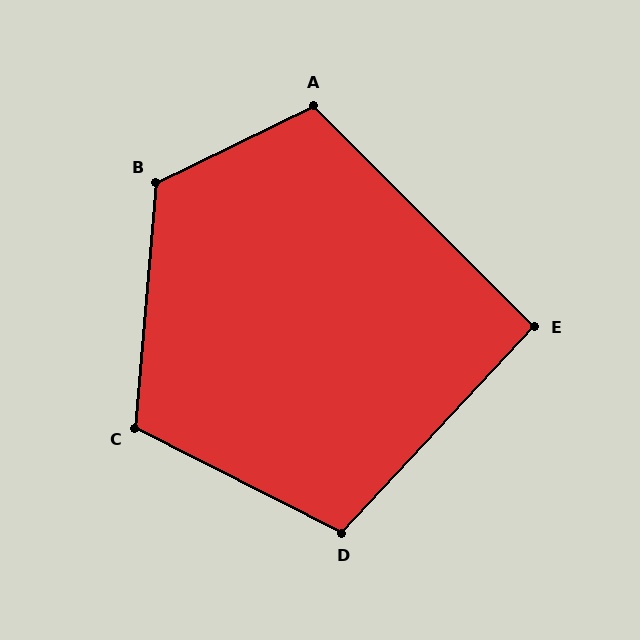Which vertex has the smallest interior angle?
E, at approximately 92 degrees.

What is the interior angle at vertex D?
Approximately 106 degrees (obtuse).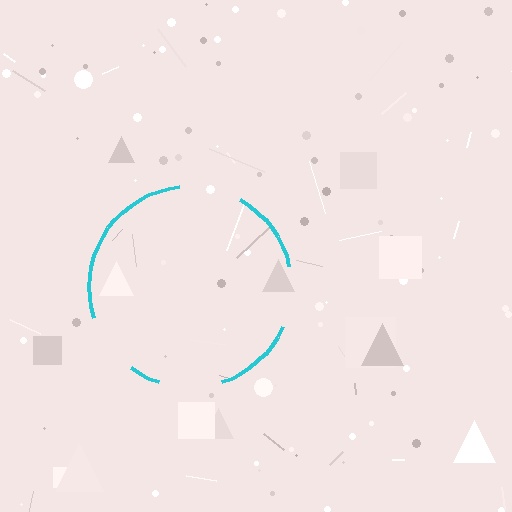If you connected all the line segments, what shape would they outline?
They would outline a circle.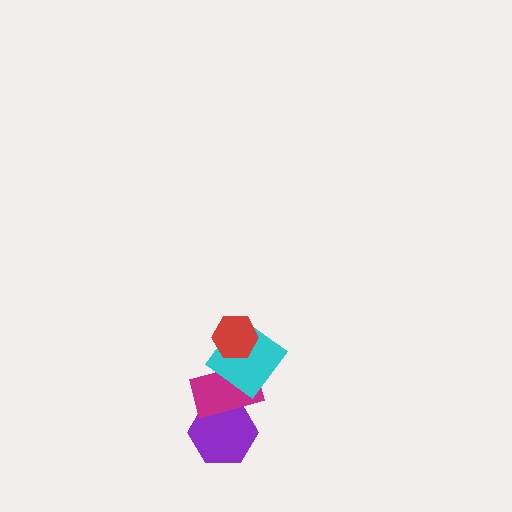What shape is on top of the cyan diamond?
The red hexagon is on top of the cyan diamond.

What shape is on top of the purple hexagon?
The magenta rectangle is on top of the purple hexagon.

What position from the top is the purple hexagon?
The purple hexagon is 4th from the top.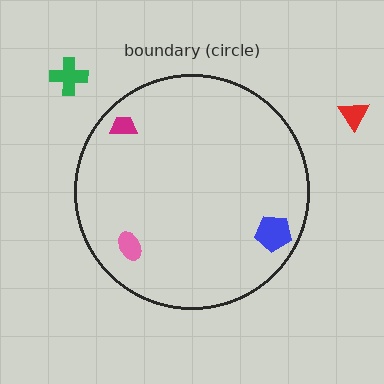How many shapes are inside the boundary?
3 inside, 2 outside.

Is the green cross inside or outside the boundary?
Outside.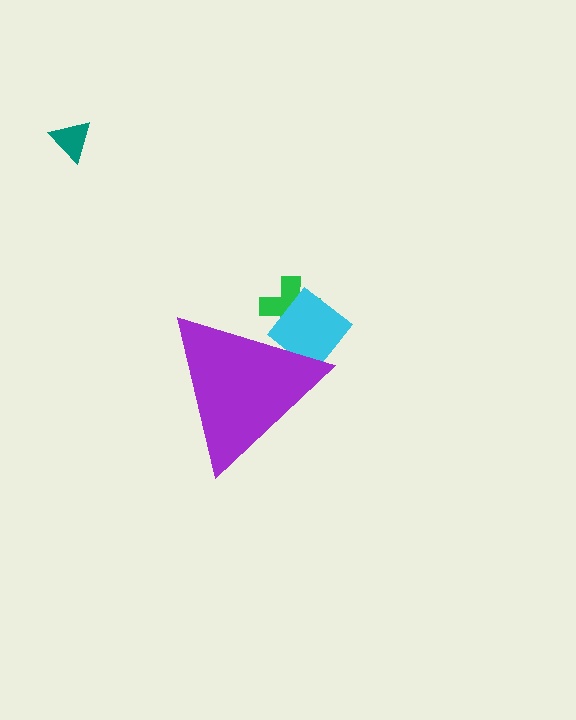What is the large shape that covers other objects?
A purple triangle.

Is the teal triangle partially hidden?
No, the teal triangle is fully visible.